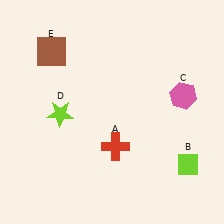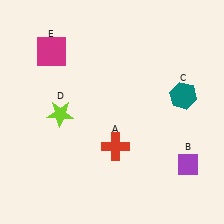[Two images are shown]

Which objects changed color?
B changed from lime to purple. C changed from pink to teal. E changed from brown to magenta.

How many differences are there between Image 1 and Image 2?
There are 3 differences between the two images.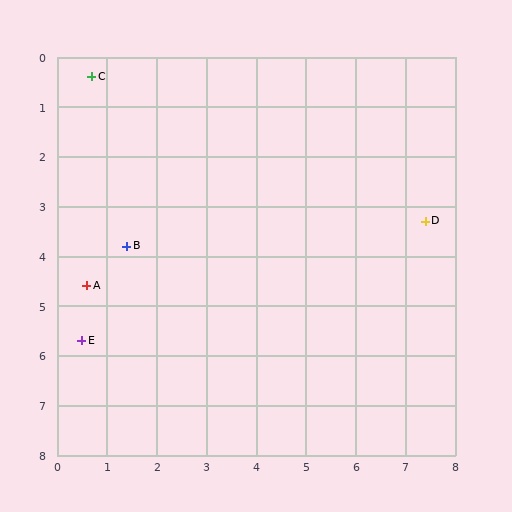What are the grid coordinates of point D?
Point D is at approximately (7.4, 3.3).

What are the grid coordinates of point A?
Point A is at approximately (0.6, 4.6).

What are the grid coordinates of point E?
Point E is at approximately (0.5, 5.7).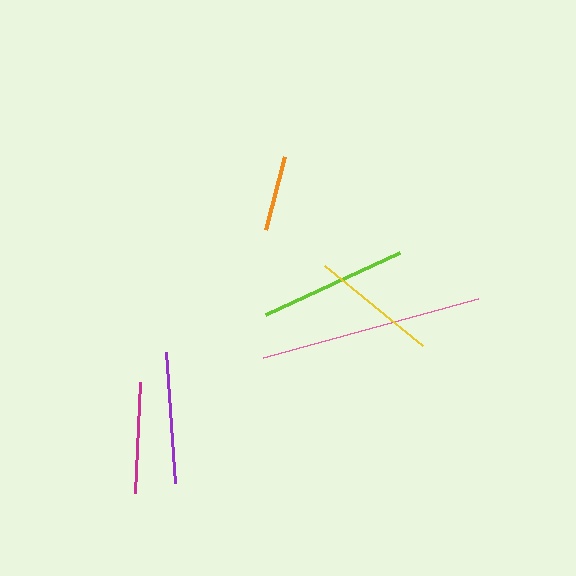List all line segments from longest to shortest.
From longest to shortest: pink, lime, purple, yellow, magenta, orange.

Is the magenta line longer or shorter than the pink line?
The pink line is longer than the magenta line.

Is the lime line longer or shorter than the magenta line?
The lime line is longer than the magenta line.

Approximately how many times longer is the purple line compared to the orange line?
The purple line is approximately 1.8 times the length of the orange line.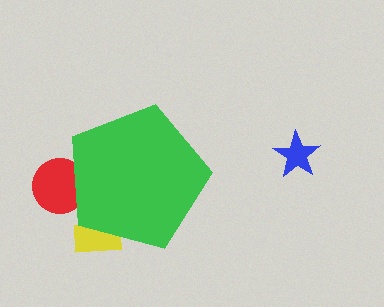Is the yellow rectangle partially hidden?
Yes, the yellow rectangle is partially hidden behind the green pentagon.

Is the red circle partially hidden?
Yes, the red circle is partially hidden behind the green pentagon.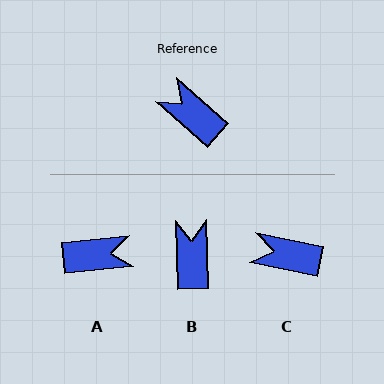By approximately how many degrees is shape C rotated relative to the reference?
Approximately 30 degrees counter-clockwise.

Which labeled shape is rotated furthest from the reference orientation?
A, about 132 degrees away.